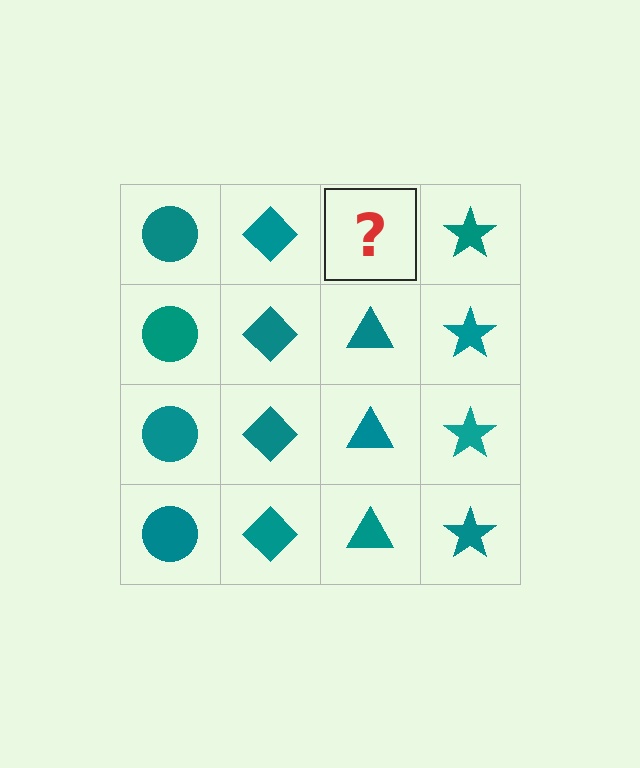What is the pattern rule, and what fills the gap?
The rule is that each column has a consistent shape. The gap should be filled with a teal triangle.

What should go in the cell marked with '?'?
The missing cell should contain a teal triangle.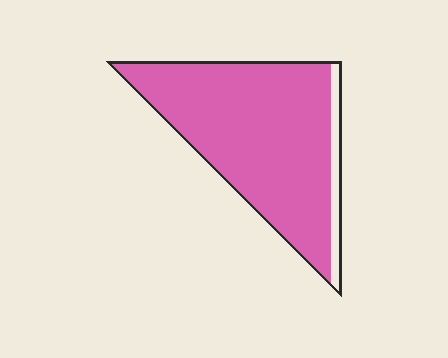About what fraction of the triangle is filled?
About nine tenths (9/10).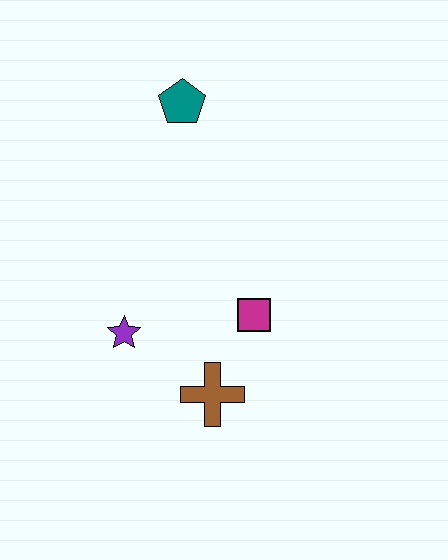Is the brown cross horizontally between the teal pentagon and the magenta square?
Yes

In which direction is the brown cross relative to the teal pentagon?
The brown cross is below the teal pentagon.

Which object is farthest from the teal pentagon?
The brown cross is farthest from the teal pentagon.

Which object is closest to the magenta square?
The brown cross is closest to the magenta square.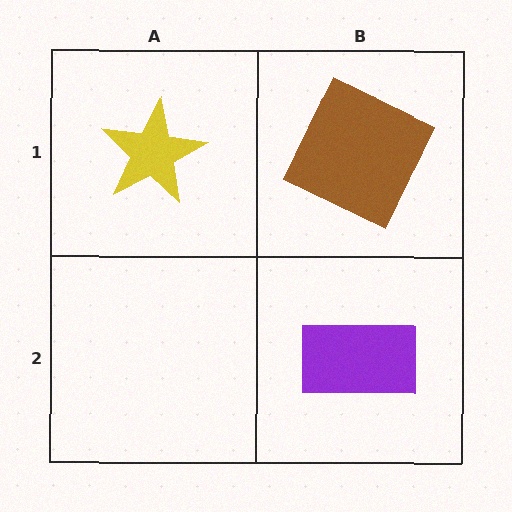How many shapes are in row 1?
2 shapes.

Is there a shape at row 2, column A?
No, that cell is empty.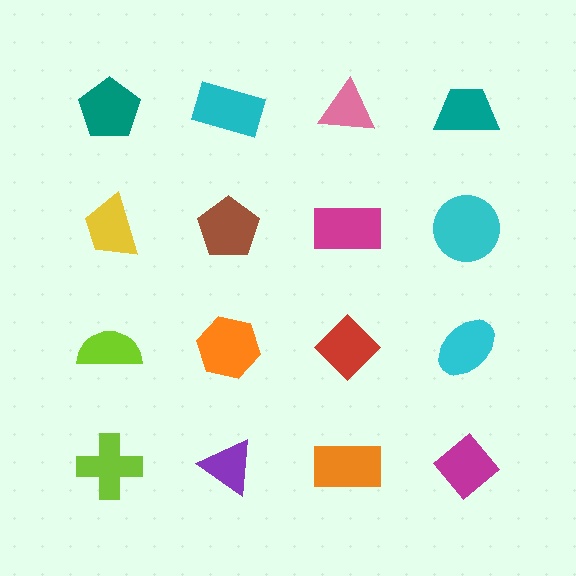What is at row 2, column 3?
A magenta rectangle.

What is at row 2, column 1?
A yellow trapezoid.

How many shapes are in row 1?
4 shapes.